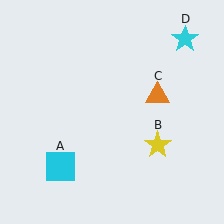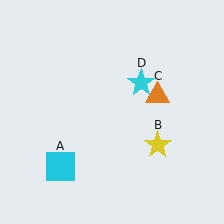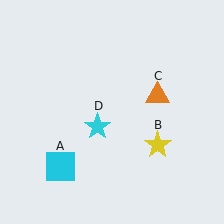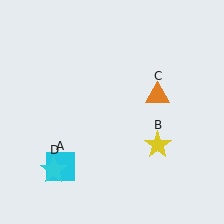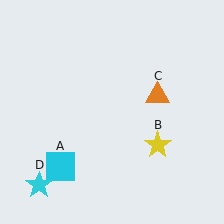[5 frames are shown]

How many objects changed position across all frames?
1 object changed position: cyan star (object D).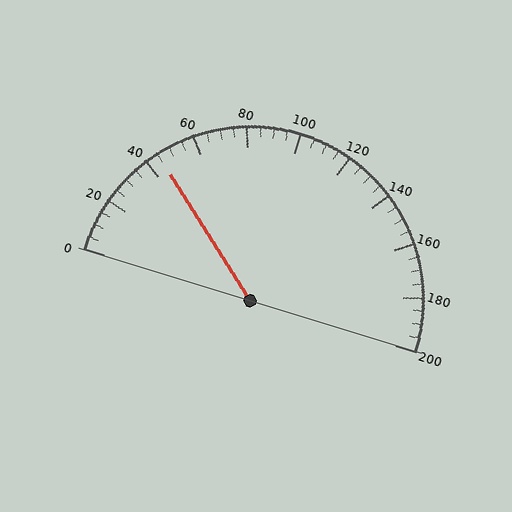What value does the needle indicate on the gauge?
The needle indicates approximately 45.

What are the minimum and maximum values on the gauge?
The gauge ranges from 0 to 200.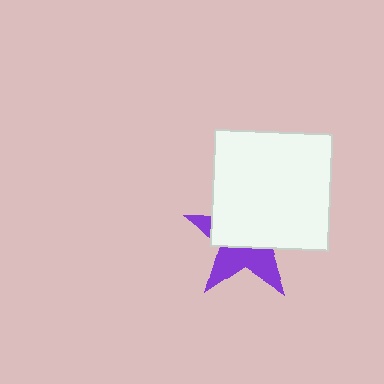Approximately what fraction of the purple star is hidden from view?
Roughly 58% of the purple star is hidden behind the white square.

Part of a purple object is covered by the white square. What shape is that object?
It is a star.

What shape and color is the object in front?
The object in front is a white square.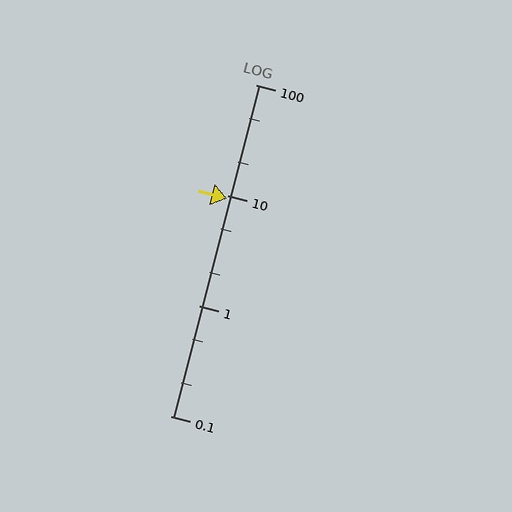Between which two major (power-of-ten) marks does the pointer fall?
The pointer is between 1 and 10.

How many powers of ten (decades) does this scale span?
The scale spans 3 decades, from 0.1 to 100.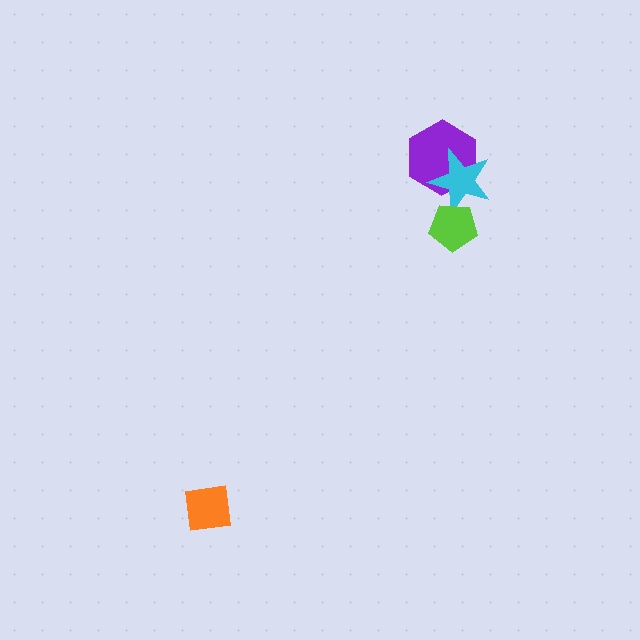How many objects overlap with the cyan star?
2 objects overlap with the cyan star.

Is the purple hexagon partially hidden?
Yes, it is partially covered by another shape.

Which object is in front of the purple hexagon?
The cyan star is in front of the purple hexagon.